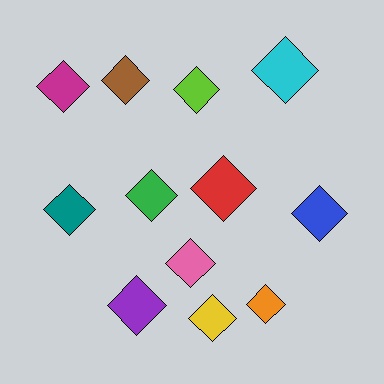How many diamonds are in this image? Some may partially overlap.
There are 12 diamonds.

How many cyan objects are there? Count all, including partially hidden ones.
There is 1 cyan object.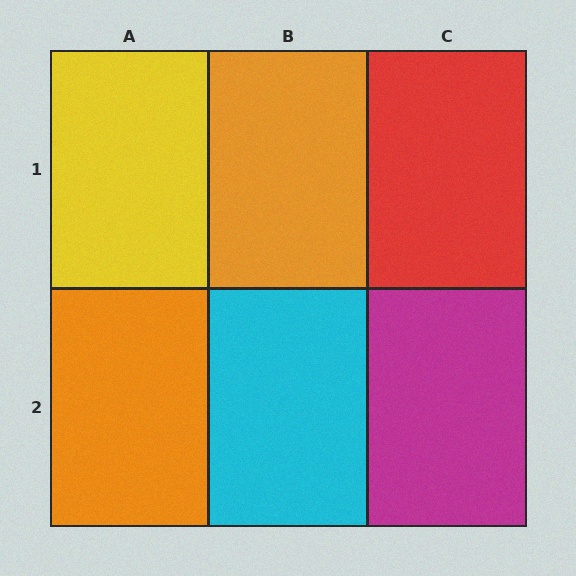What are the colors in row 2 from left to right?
Orange, cyan, magenta.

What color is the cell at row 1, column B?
Orange.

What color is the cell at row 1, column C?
Red.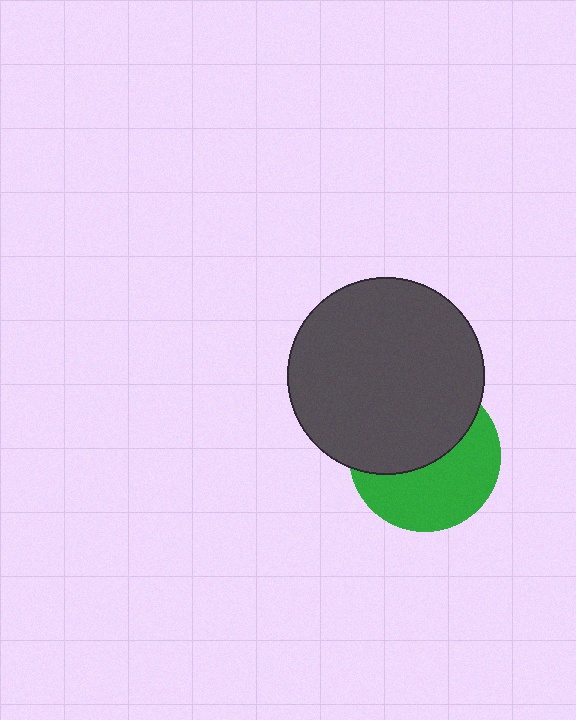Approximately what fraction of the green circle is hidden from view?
Roughly 50% of the green circle is hidden behind the dark gray circle.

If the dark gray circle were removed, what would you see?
You would see the complete green circle.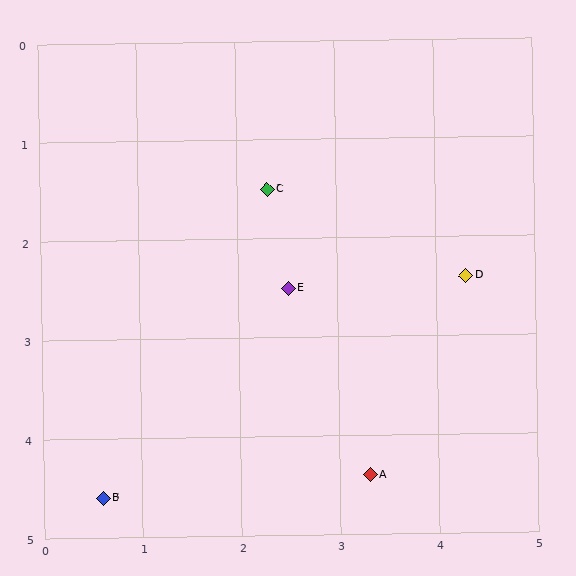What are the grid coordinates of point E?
Point E is at approximately (2.5, 2.5).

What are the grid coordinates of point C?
Point C is at approximately (2.3, 1.5).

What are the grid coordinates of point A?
Point A is at approximately (3.3, 4.4).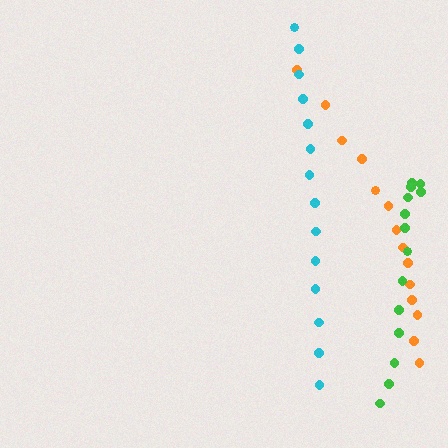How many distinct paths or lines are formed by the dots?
There are 3 distinct paths.